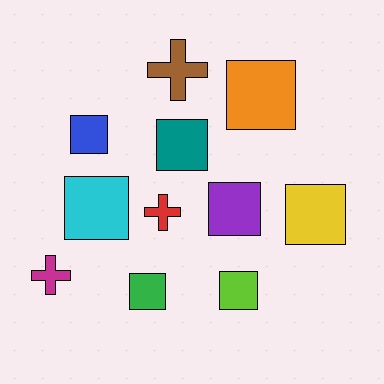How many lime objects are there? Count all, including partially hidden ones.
There is 1 lime object.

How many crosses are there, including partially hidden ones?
There are 3 crosses.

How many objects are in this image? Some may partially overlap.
There are 11 objects.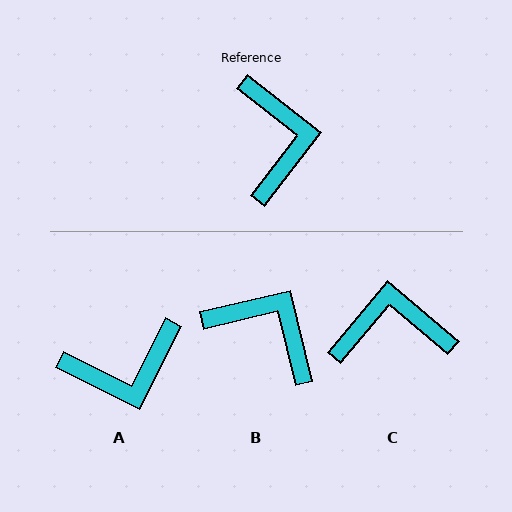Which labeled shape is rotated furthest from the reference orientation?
C, about 88 degrees away.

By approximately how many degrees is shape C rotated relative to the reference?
Approximately 88 degrees counter-clockwise.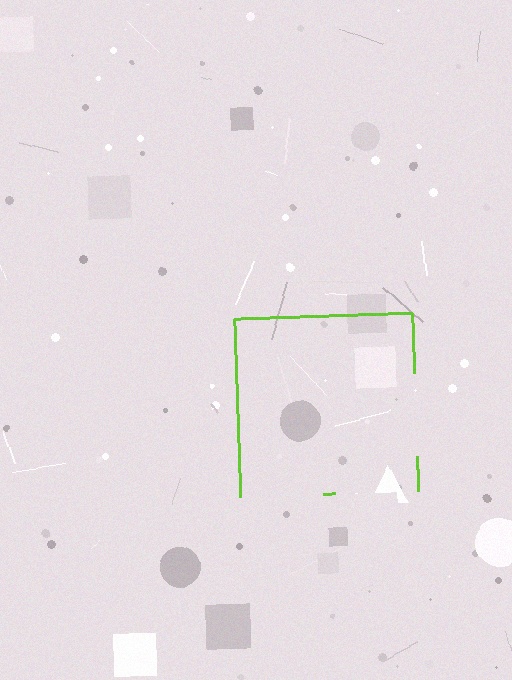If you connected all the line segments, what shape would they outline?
They would outline a square.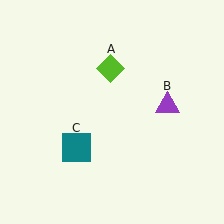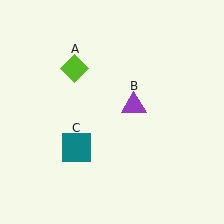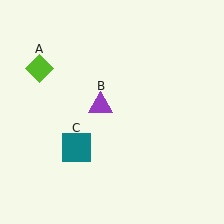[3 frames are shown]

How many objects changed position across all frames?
2 objects changed position: lime diamond (object A), purple triangle (object B).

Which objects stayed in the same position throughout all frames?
Teal square (object C) remained stationary.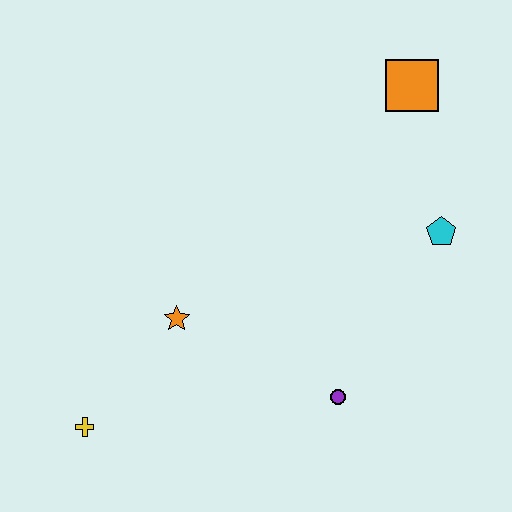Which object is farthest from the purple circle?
The orange square is farthest from the purple circle.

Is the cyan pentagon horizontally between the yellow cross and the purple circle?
No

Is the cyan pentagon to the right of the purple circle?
Yes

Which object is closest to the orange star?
The yellow cross is closest to the orange star.